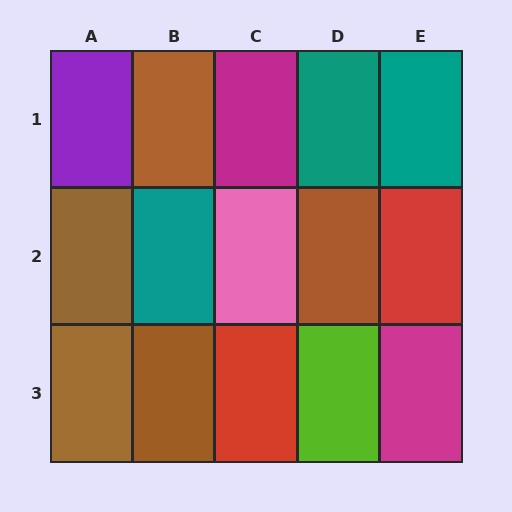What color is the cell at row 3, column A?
Brown.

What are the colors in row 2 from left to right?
Brown, teal, pink, brown, red.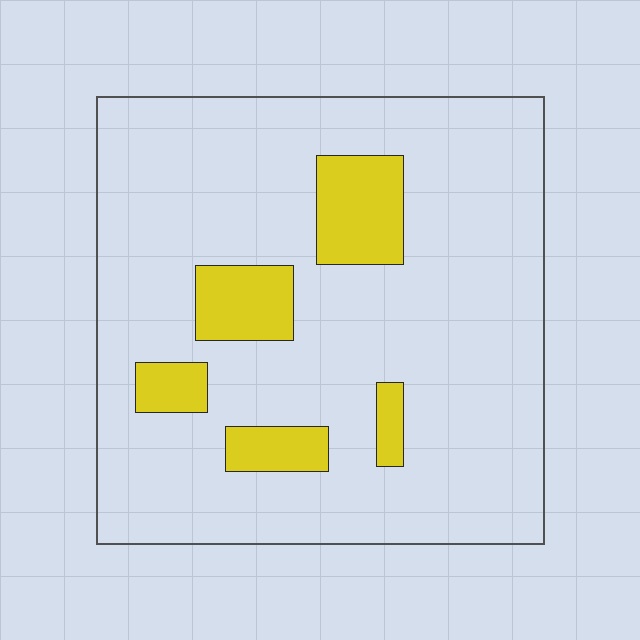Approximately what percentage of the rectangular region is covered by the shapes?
Approximately 15%.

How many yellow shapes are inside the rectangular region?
5.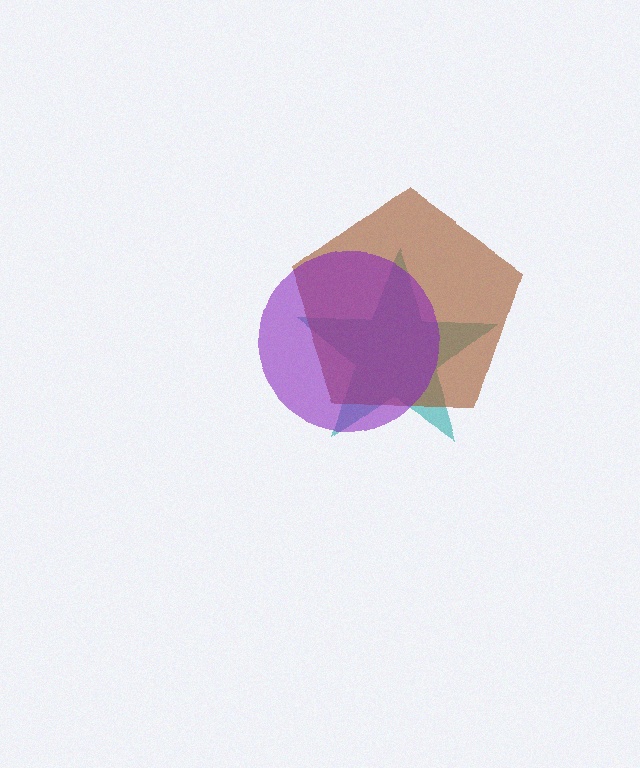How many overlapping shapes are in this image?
There are 3 overlapping shapes in the image.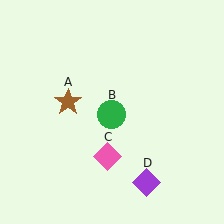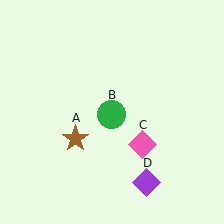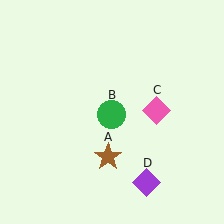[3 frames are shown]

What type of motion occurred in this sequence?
The brown star (object A), pink diamond (object C) rotated counterclockwise around the center of the scene.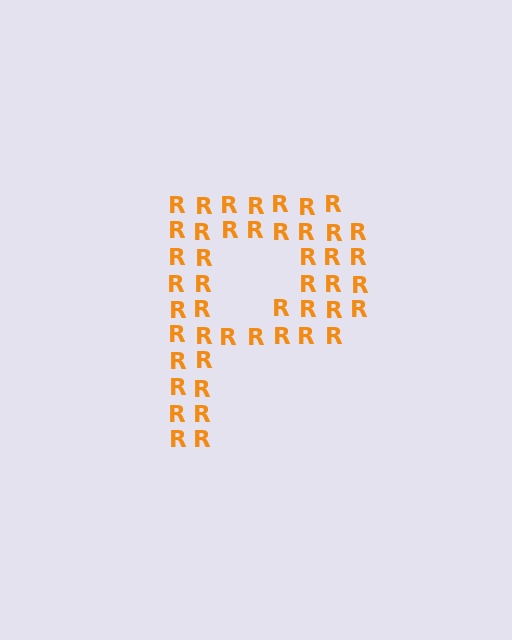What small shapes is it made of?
It is made of small letter R's.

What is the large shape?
The large shape is the letter P.